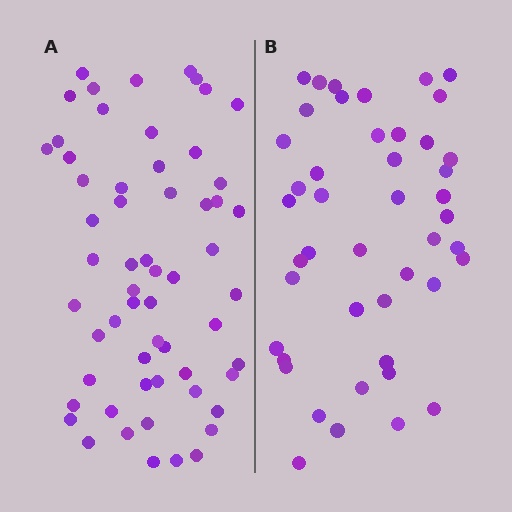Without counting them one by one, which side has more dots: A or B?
Region A (the left region) has more dots.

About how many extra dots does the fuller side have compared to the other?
Region A has approximately 15 more dots than region B.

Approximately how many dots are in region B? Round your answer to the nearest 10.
About 40 dots. (The exact count is 45, which rounds to 40.)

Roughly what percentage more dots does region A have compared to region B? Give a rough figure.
About 30% more.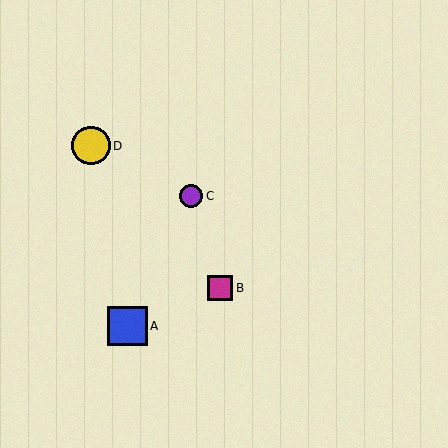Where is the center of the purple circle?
The center of the purple circle is at (191, 196).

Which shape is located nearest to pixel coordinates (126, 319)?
The blue square (labeled A) at (128, 326) is nearest to that location.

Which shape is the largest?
The blue square (labeled A) is the largest.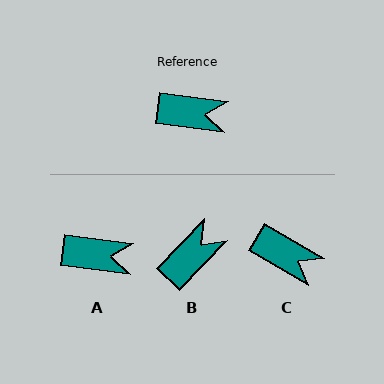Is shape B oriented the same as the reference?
No, it is off by about 53 degrees.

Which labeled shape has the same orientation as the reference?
A.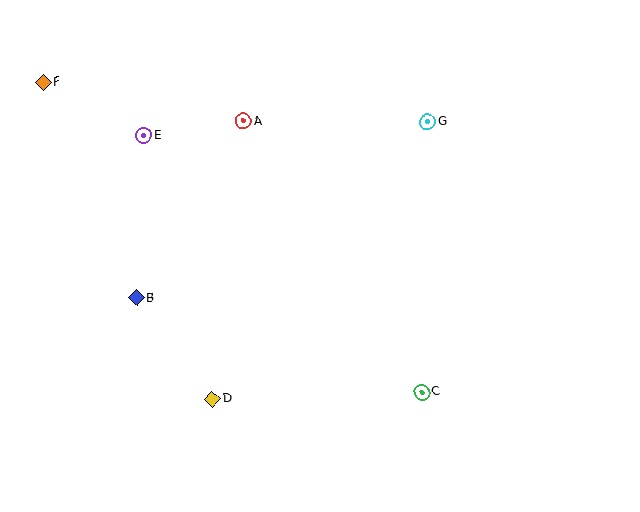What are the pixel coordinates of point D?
Point D is at (212, 399).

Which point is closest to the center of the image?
Point A at (243, 121) is closest to the center.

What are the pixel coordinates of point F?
Point F is at (44, 82).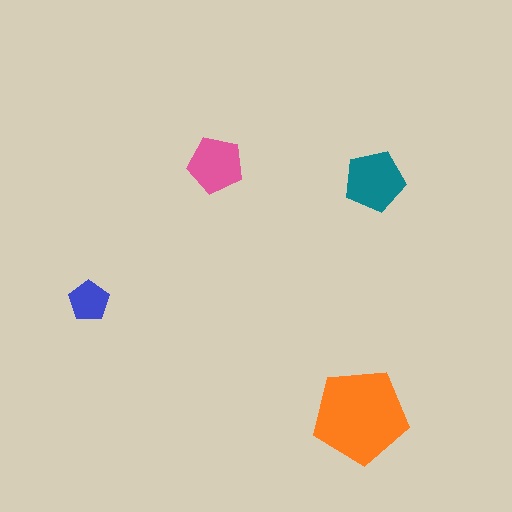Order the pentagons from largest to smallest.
the orange one, the teal one, the pink one, the blue one.